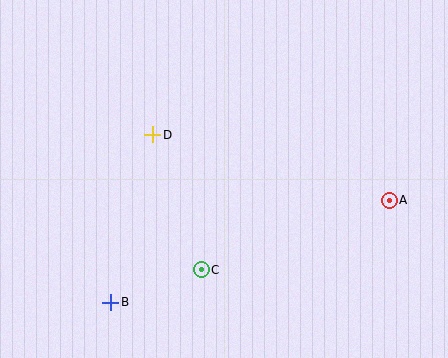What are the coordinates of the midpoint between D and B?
The midpoint between D and B is at (132, 218).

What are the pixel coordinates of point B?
Point B is at (111, 302).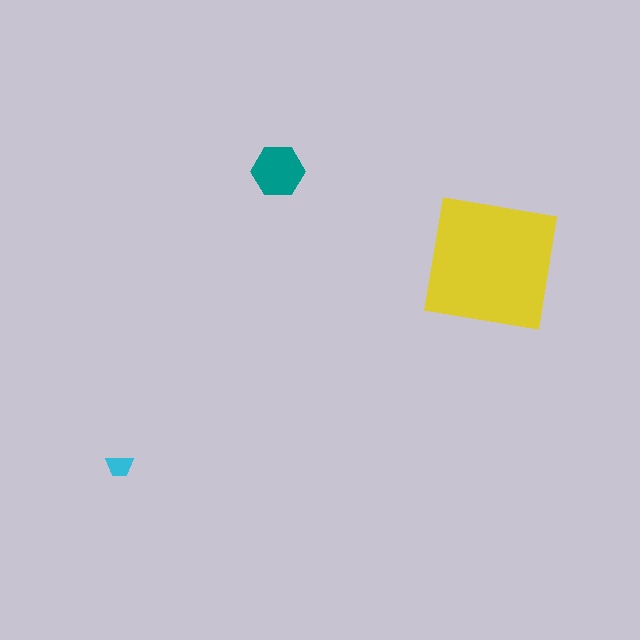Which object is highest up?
The teal hexagon is topmost.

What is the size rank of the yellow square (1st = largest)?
1st.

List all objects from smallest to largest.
The cyan trapezoid, the teal hexagon, the yellow square.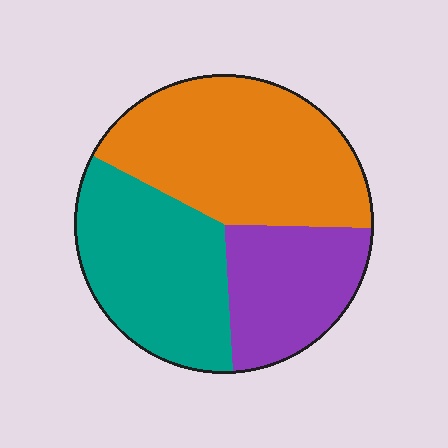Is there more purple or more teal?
Teal.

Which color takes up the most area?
Orange, at roughly 45%.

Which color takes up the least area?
Purple, at roughly 25%.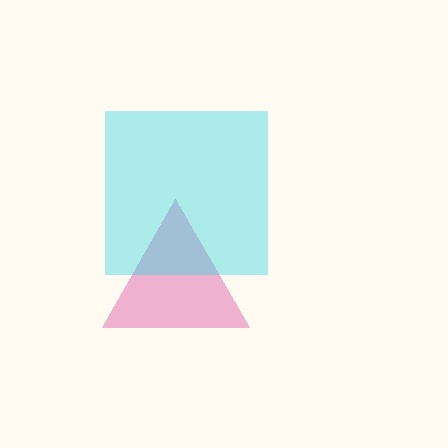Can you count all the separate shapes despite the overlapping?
Yes, there are 2 separate shapes.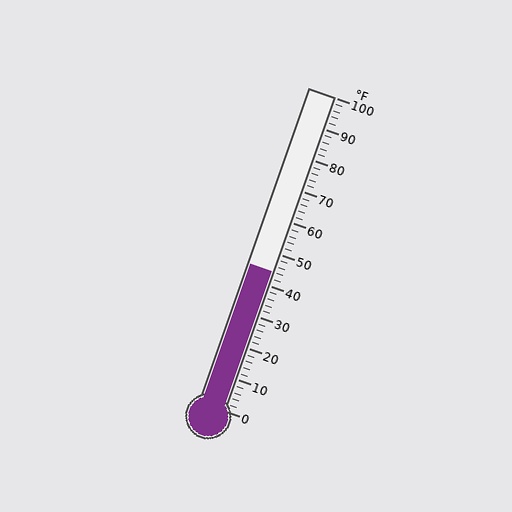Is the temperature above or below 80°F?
The temperature is below 80°F.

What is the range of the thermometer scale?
The thermometer scale ranges from 0°F to 100°F.